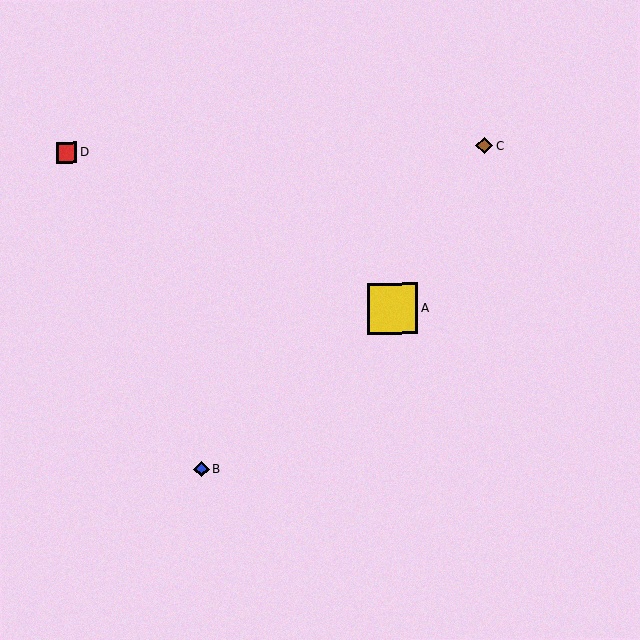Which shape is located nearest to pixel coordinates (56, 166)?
The red square (labeled D) at (66, 152) is nearest to that location.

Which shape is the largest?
The yellow square (labeled A) is the largest.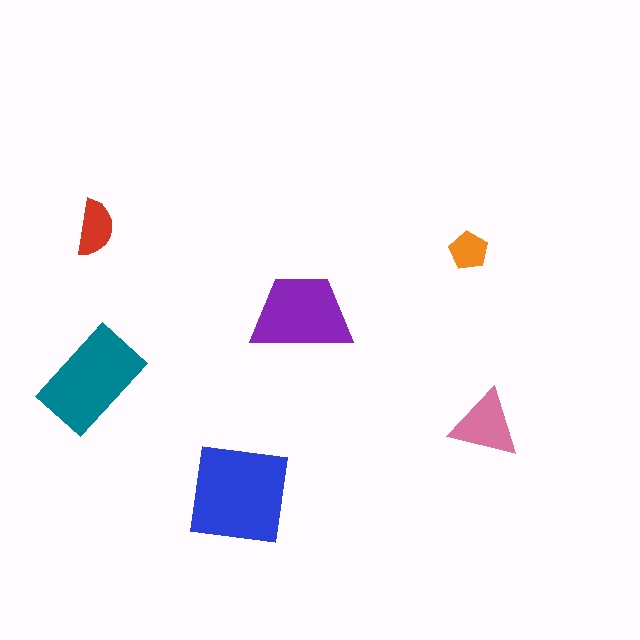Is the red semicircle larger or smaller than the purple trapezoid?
Smaller.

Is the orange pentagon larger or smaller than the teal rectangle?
Smaller.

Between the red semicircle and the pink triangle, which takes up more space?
The pink triangle.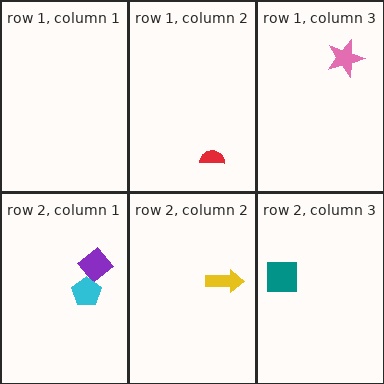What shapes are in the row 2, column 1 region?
The purple diamond, the cyan pentagon.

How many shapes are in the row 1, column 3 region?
1.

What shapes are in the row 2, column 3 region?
The teal square.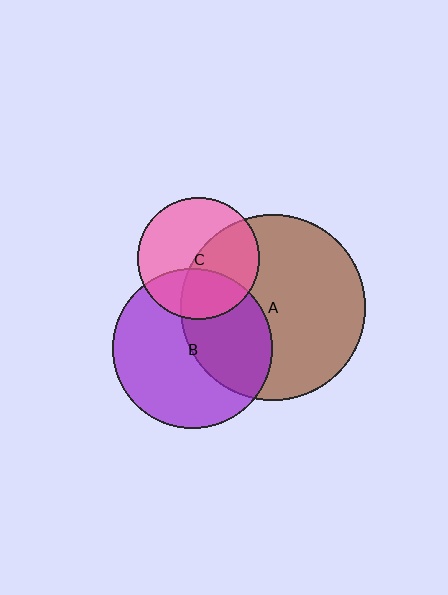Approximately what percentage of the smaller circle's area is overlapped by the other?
Approximately 30%.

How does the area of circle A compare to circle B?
Approximately 1.4 times.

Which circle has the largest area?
Circle A (brown).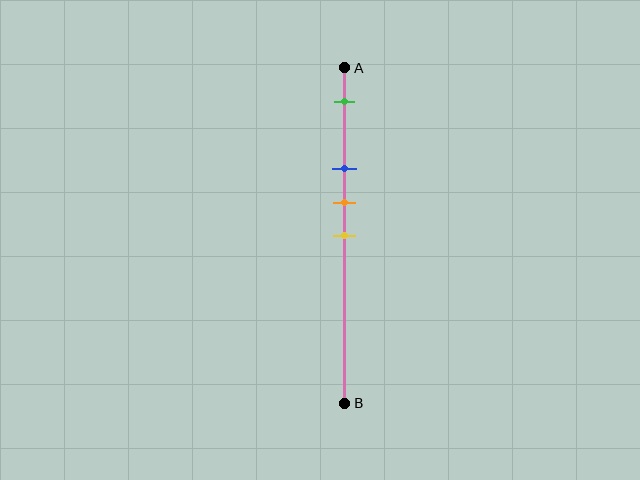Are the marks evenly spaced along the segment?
No, the marks are not evenly spaced.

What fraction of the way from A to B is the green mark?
The green mark is approximately 10% (0.1) of the way from A to B.